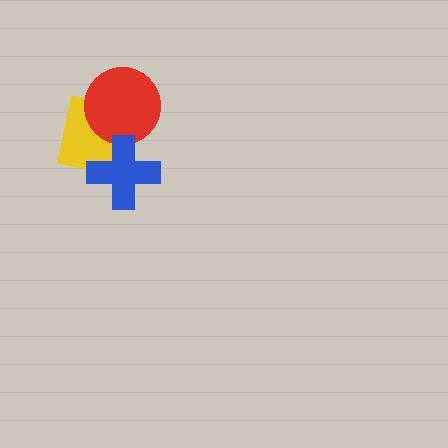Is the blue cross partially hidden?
No, no other shape covers it.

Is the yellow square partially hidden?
Yes, it is partially covered by another shape.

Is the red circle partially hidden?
Yes, it is partially covered by another shape.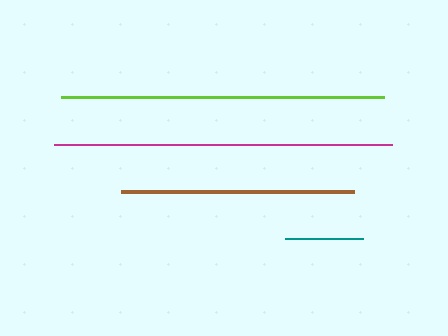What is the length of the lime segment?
The lime segment is approximately 324 pixels long.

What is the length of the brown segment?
The brown segment is approximately 233 pixels long.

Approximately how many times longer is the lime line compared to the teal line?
The lime line is approximately 4.2 times the length of the teal line.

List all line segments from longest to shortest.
From longest to shortest: magenta, lime, brown, teal.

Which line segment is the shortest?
The teal line is the shortest at approximately 78 pixels.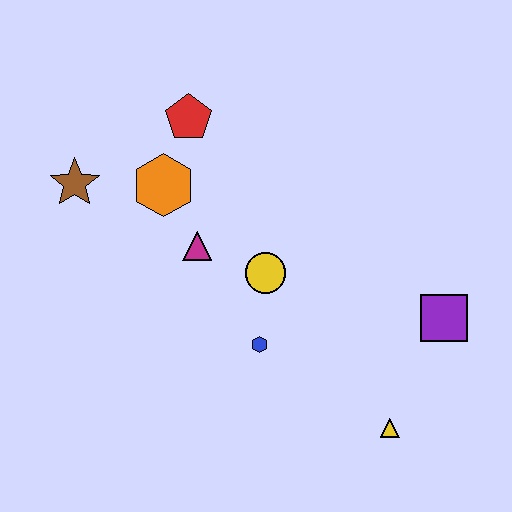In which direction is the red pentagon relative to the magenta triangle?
The red pentagon is above the magenta triangle.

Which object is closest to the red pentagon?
The orange hexagon is closest to the red pentagon.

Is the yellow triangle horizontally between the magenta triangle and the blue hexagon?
No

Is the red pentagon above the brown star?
Yes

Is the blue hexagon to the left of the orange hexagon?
No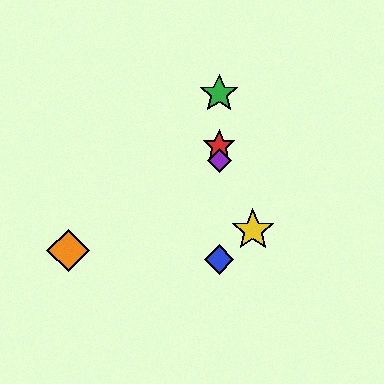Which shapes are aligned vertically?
The red star, the blue diamond, the green star, the purple diamond are aligned vertically.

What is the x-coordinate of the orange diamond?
The orange diamond is at x≈68.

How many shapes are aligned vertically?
4 shapes (the red star, the blue diamond, the green star, the purple diamond) are aligned vertically.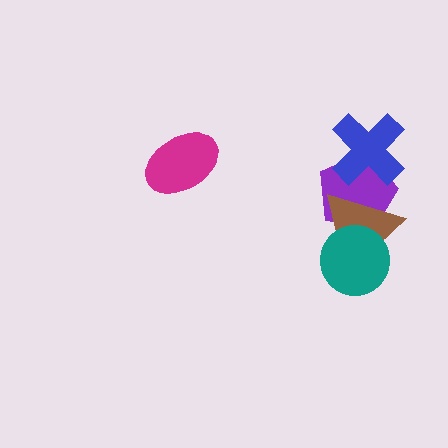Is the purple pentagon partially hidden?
Yes, it is partially covered by another shape.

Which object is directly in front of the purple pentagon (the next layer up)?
The brown triangle is directly in front of the purple pentagon.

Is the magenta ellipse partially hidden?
No, no other shape covers it.